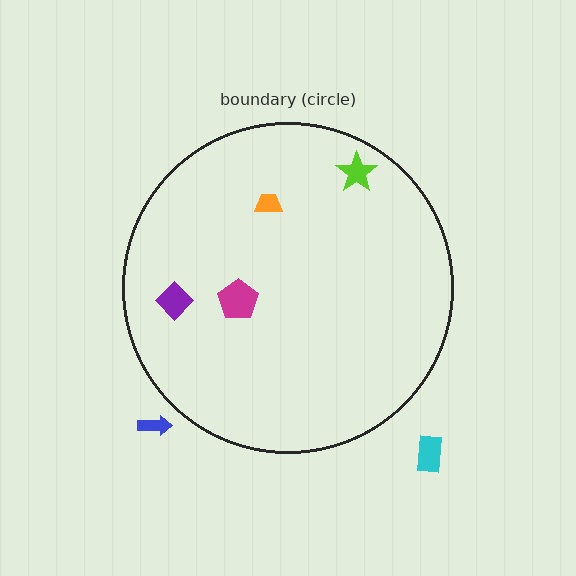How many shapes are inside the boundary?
4 inside, 2 outside.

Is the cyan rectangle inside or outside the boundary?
Outside.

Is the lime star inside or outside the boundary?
Inside.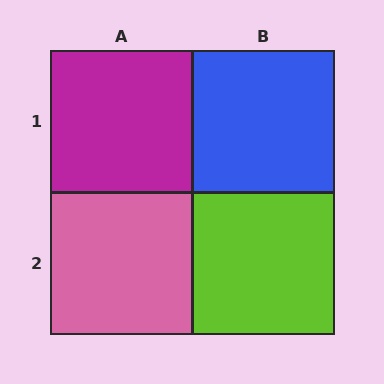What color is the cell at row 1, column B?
Blue.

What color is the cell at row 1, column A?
Magenta.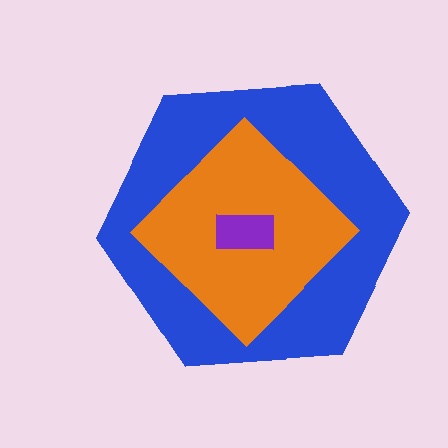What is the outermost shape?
The blue hexagon.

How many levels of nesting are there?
3.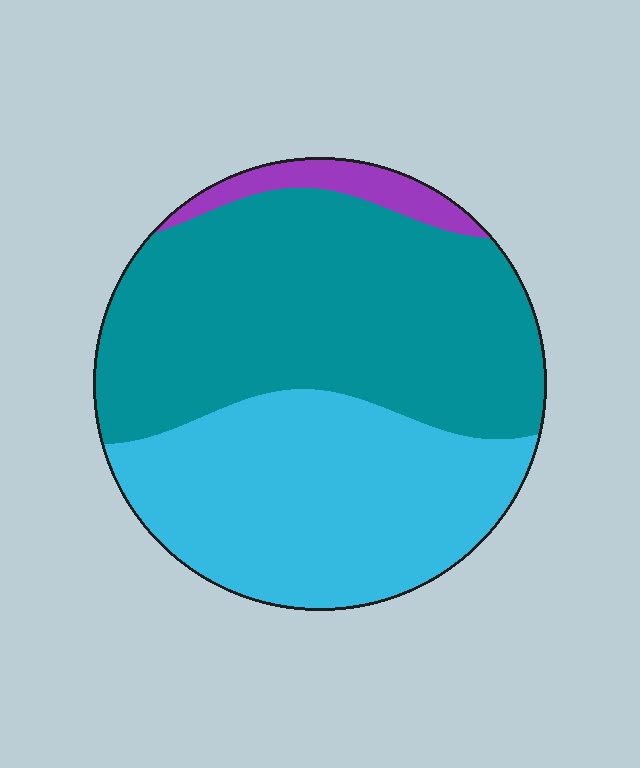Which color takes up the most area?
Teal, at roughly 55%.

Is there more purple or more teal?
Teal.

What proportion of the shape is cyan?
Cyan takes up about two fifths (2/5) of the shape.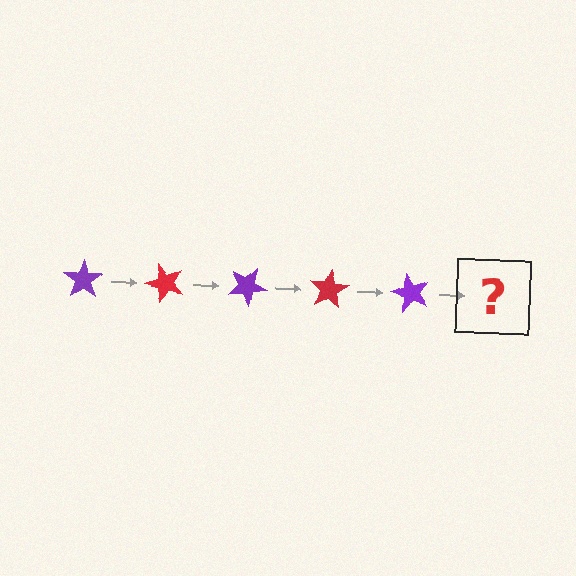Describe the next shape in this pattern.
It should be a red star, rotated 250 degrees from the start.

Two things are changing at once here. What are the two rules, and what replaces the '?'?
The two rules are that it rotates 50 degrees each step and the color cycles through purple and red. The '?' should be a red star, rotated 250 degrees from the start.